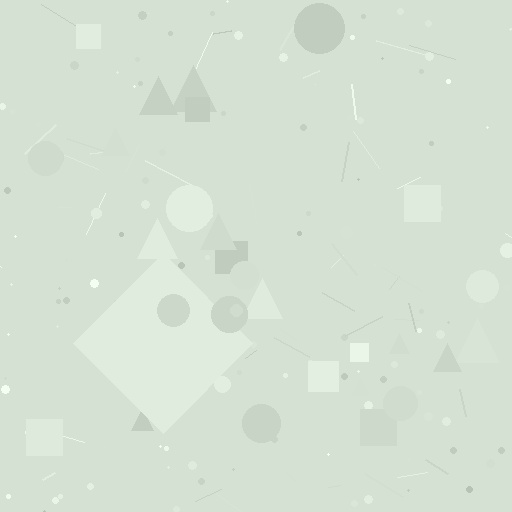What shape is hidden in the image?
A diamond is hidden in the image.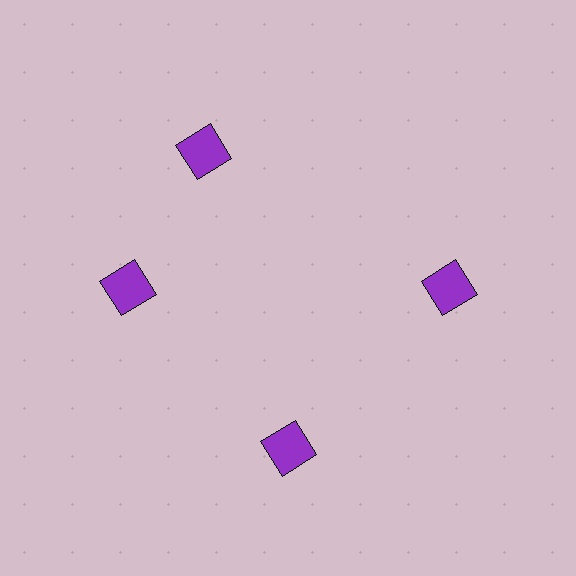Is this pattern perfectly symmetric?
No. The 4 purple squares are arranged in a ring, but one element near the 12 o'clock position is rotated out of alignment along the ring, breaking the 4-fold rotational symmetry.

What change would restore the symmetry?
The symmetry would be restored by rotating it back into even spacing with its neighbors so that all 4 squares sit at equal angles and equal distance from the center.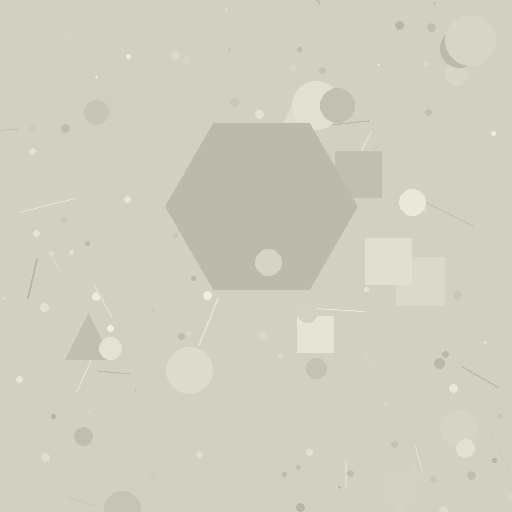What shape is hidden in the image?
A hexagon is hidden in the image.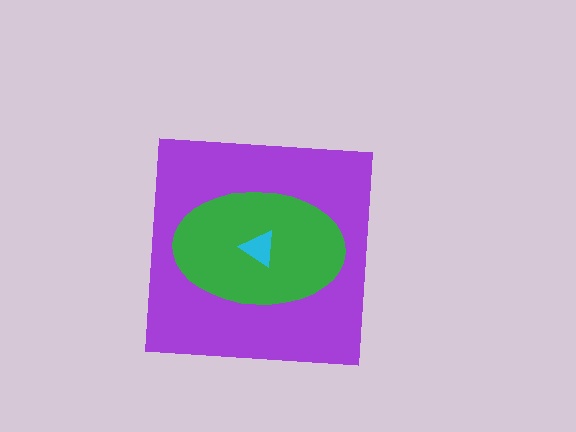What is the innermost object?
The cyan triangle.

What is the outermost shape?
The purple square.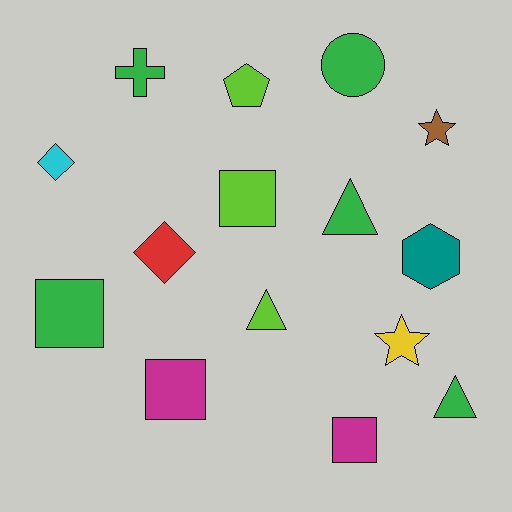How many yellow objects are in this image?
There is 1 yellow object.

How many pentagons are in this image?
There is 1 pentagon.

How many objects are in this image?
There are 15 objects.